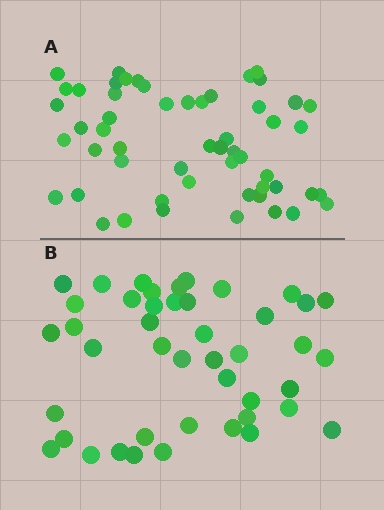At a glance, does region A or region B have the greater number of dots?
Region A (the top region) has more dots.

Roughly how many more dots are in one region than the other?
Region A has roughly 10 or so more dots than region B.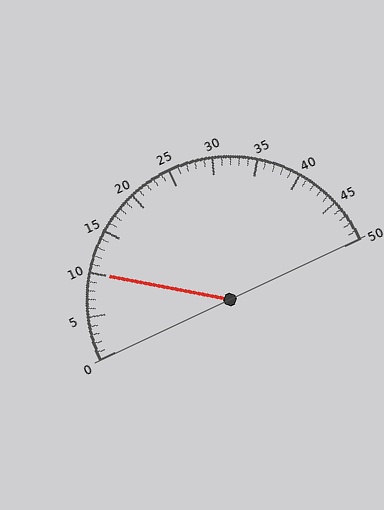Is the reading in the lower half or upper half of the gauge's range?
The reading is in the lower half of the range (0 to 50).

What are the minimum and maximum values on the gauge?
The gauge ranges from 0 to 50.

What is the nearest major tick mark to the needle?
The nearest major tick mark is 10.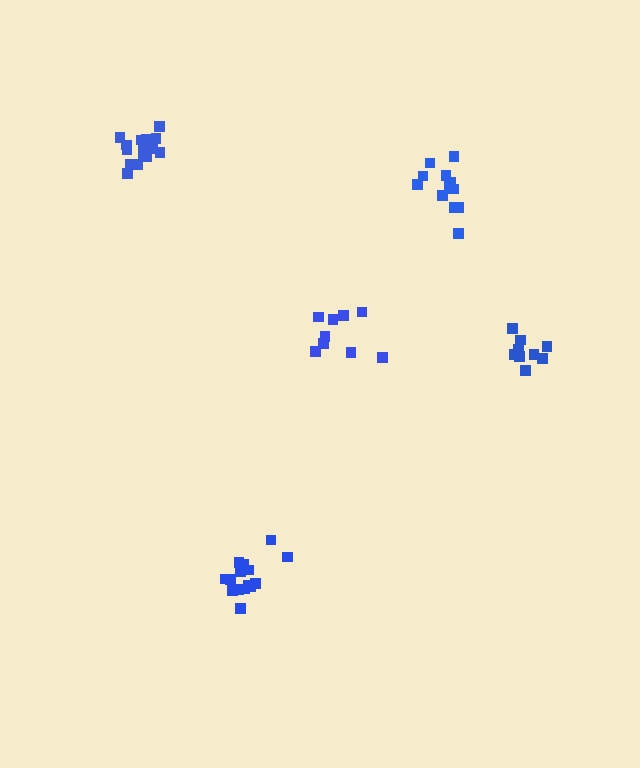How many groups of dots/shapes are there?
There are 5 groups.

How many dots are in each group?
Group 1: 9 dots, Group 2: 15 dots, Group 3: 13 dots, Group 4: 15 dots, Group 5: 9 dots (61 total).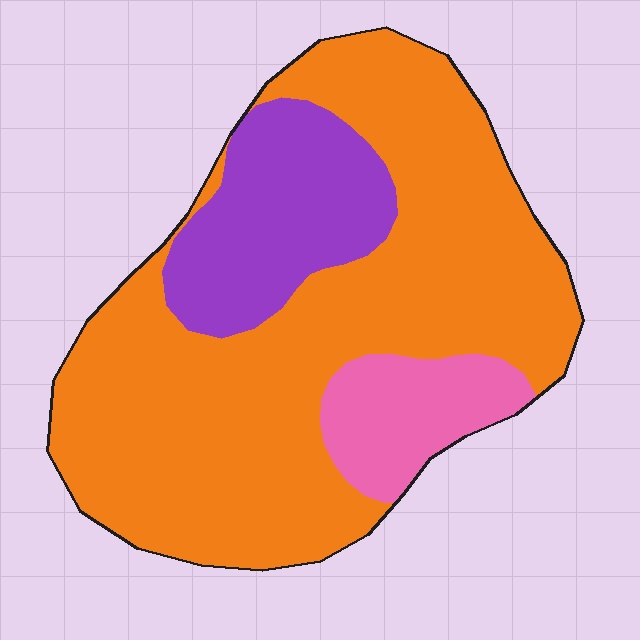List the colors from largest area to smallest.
From largest to smallest: orange, purple, pink.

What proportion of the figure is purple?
Purple covers 19% of the figure.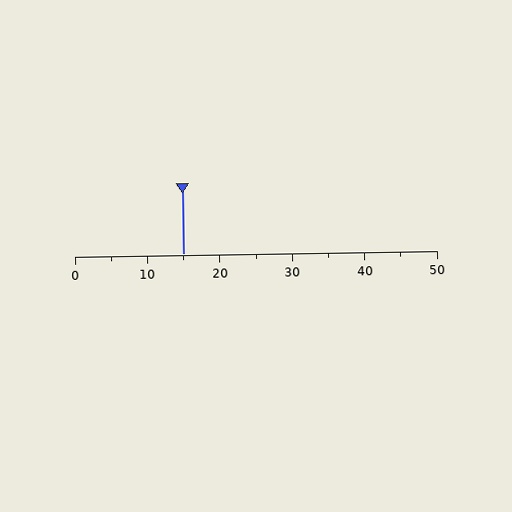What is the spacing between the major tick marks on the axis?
The major ticks are spaced 10 apart.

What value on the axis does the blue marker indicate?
The marker indicates approximately 15.